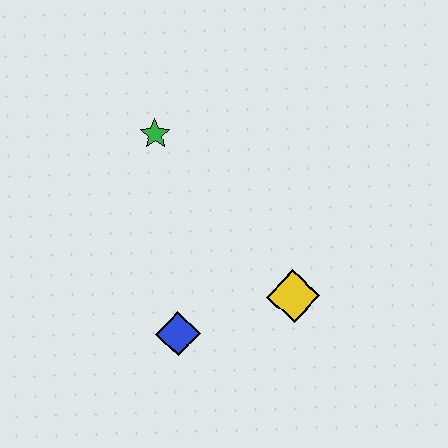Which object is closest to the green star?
The blue diamond is closest to the green star.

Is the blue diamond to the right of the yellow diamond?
No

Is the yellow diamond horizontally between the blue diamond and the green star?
No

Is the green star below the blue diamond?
No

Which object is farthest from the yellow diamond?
The green star is farthest from the yellow diamond.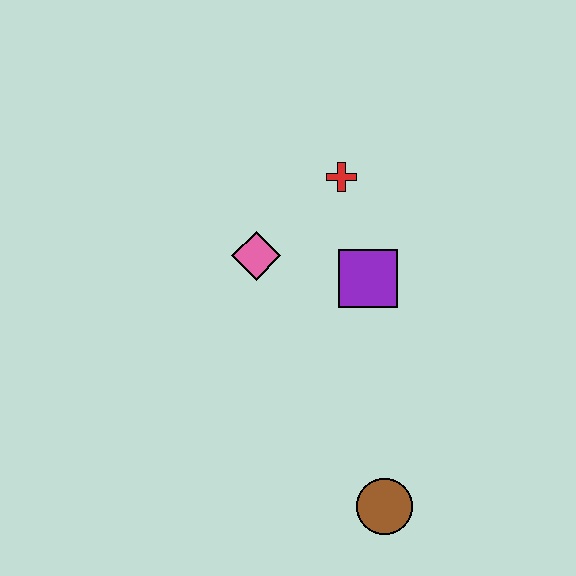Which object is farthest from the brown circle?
The red cross is farthest from the brown circle.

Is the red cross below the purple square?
No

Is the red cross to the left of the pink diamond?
No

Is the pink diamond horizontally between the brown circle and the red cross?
No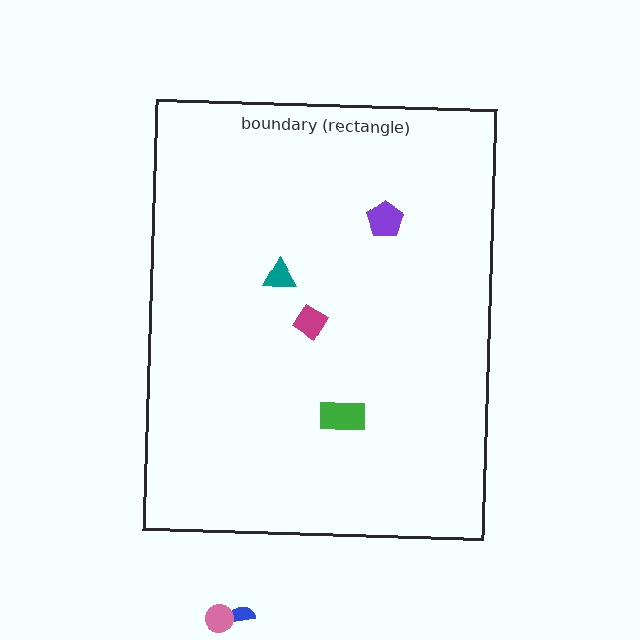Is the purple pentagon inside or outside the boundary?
Inside.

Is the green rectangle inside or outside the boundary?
Inside.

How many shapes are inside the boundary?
4 inside, 2 outside.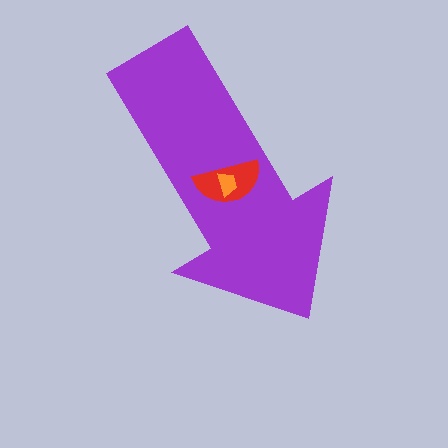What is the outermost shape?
The purple arrow.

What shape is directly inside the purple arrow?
The red semicircle.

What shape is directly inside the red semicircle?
The orange trapezoid.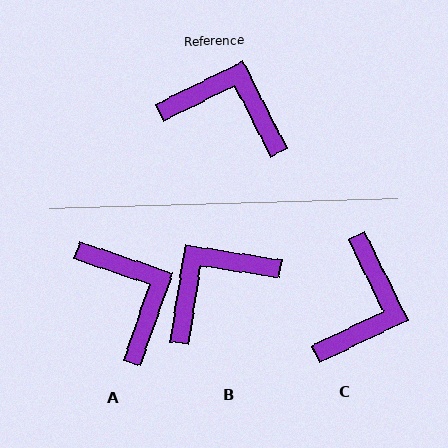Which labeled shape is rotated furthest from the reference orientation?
C, about 91 degrees away.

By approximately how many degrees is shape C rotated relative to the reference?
Approximately 91 degrees clockwise.